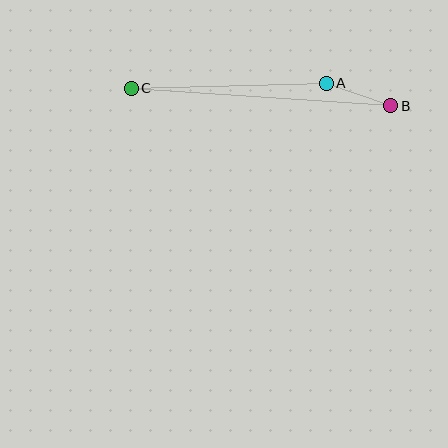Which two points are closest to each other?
Points A and B are closest to each other.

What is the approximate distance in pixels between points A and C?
The distance between A and C is approximately 195 pixels.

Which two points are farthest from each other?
Points B and C are farthest from each other.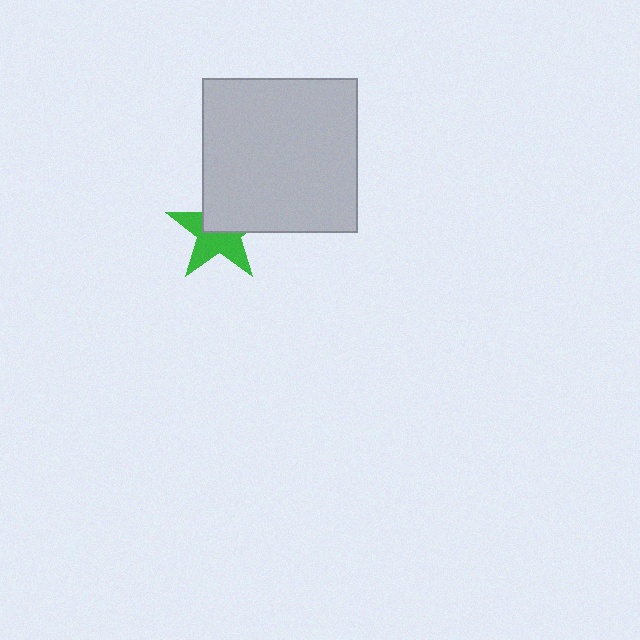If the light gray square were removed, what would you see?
You would see the complete green star.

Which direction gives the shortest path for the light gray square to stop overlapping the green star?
Moving toward the upper-right gives the shortest separation.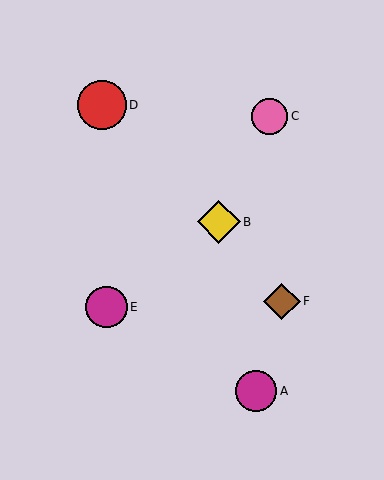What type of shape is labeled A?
Shape A is a magenta circle.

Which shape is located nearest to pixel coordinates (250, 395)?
The magenta circle (labeled A) at (256, 391) is nearest to that location.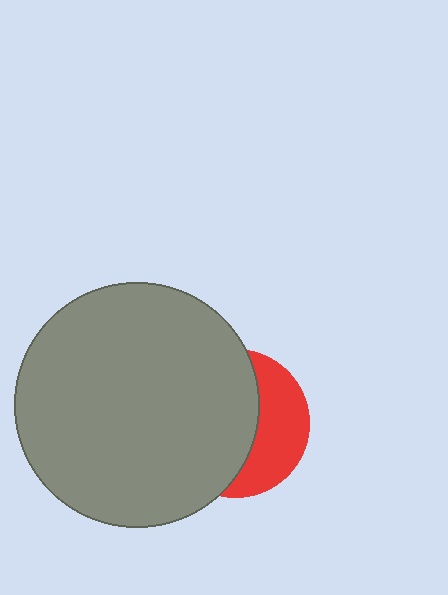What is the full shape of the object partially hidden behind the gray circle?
The partially hidden object is a red circle.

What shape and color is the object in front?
The object in front is a gray circle.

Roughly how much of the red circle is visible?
A small part of it is visible (roughly 37%).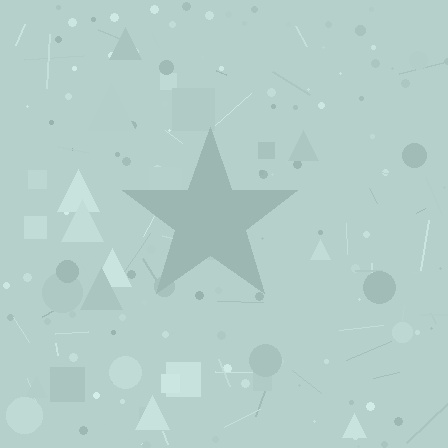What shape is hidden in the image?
A star is hidden in the image.